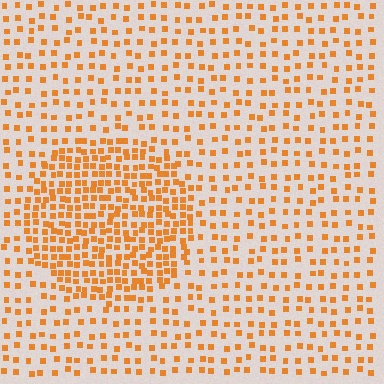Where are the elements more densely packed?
The elements are more densely packed inside the circle boundary.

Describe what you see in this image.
The image contains small orange elements arranged at two different densities. A circle-shaped region is visible where the elements are more densely packed than the surrounding area.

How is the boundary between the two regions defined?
The boundary is defined by a change in element density (approximately 2.2x ratio). All elements are the same color, size, and shape.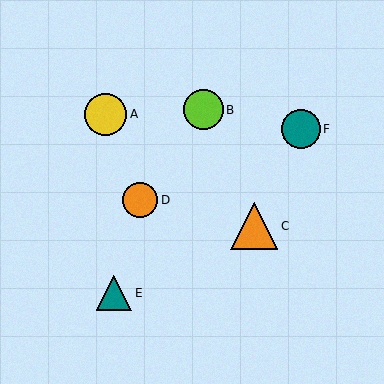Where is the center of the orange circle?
The center of the orange circle is at (140, 200).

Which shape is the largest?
The orange triangle (labeled C) is the largest.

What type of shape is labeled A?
Shape A is a yellow circle.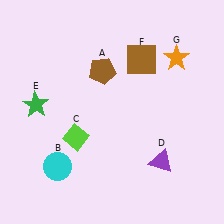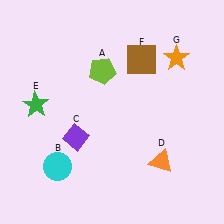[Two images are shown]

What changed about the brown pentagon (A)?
In Image 1, A is brown. In Image 2, it changed to lime.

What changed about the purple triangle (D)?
In Image 1, D is purple. In Image 2, it changed to orange.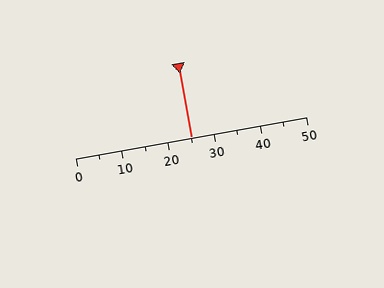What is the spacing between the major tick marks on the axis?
The major ticks are spaced 10 apart.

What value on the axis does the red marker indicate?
The marker indicates approximately 25.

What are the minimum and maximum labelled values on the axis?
The axis runs from 0 to 50.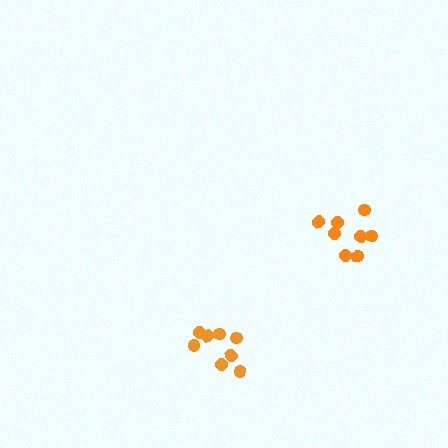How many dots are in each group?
Group 1: 8 dots, Group 2: 8 dots (16 total).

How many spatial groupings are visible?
There are 2 spatial groupings.